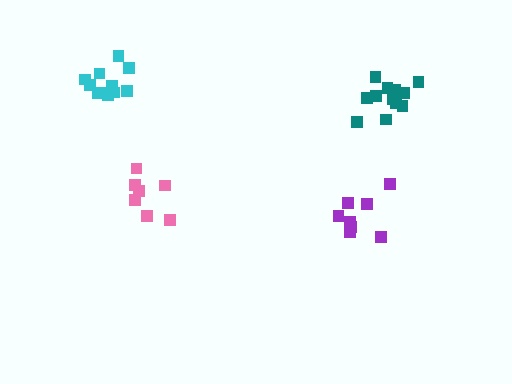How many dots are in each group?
Group 1: 9 dots, Group 2: 12 dots, Group 3: 7 dots, Group 4: 11 dots (39 total).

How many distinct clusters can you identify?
There are 4 distinct clusters.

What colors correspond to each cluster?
The clusters are colored: purple, teal, pink, cyan.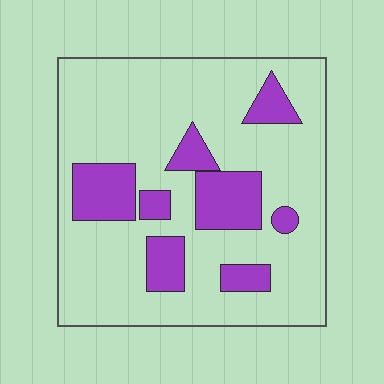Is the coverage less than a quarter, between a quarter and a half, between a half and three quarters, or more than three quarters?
Less than a quarter.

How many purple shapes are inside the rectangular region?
8.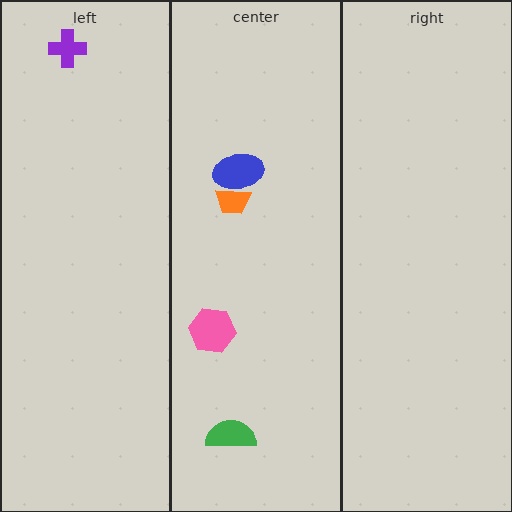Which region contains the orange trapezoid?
The center region.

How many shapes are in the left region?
1.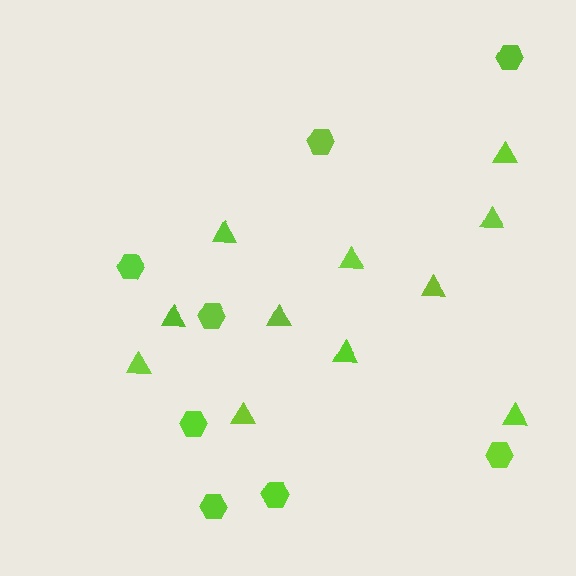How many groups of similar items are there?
There are 2 groups: one group of triangles (11) and one group of hexagons (8).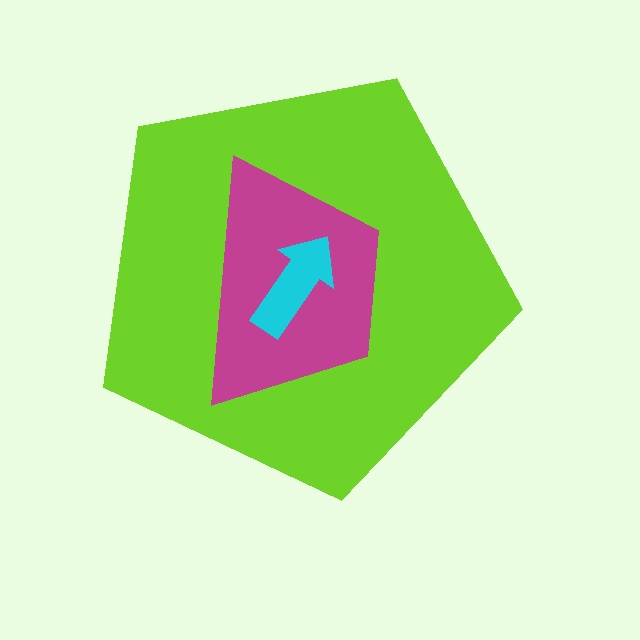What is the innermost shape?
The cyan arrow.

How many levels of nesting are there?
3.